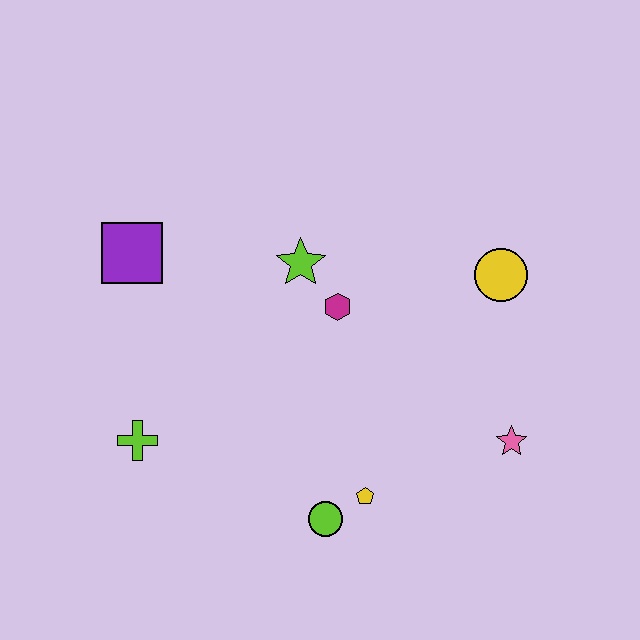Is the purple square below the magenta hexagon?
No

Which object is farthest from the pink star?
The purple square is farthest from the pink star.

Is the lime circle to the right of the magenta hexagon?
No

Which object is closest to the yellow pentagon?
The lime circle is closest to the yellow pentagon.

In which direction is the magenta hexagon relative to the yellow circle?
The magenta hexagon is to the left of the yellow circle.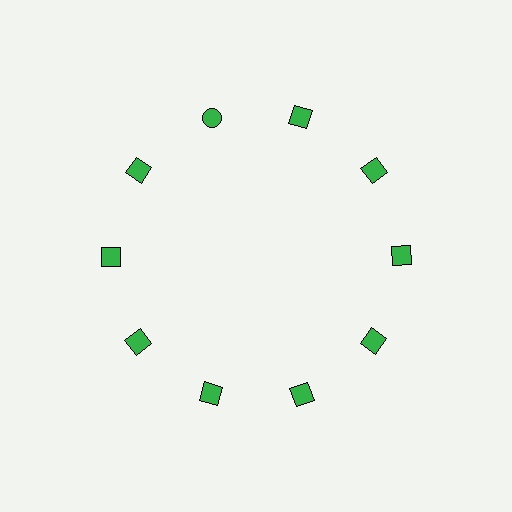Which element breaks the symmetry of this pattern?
The green circle at roughly the 11 o'clock position breaks the symmetry. All other shapes are green squares.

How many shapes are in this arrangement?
There are 10 shapes arranged in a ring pattern.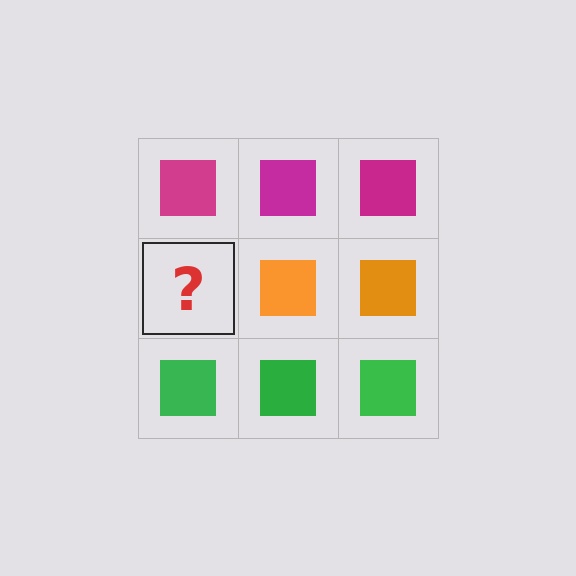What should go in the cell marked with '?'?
The missing cell should contain an orange square.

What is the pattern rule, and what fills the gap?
The rule is that each row has a consistent color. The gap should be filled with an orange square.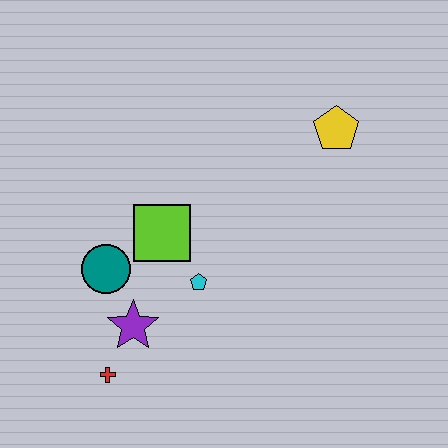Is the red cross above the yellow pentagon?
No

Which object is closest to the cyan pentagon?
The lime square is closest to the cyan pentagon.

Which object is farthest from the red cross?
The yellow pentagon is farthest from the red cross.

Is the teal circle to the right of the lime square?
No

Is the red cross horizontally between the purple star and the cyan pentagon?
No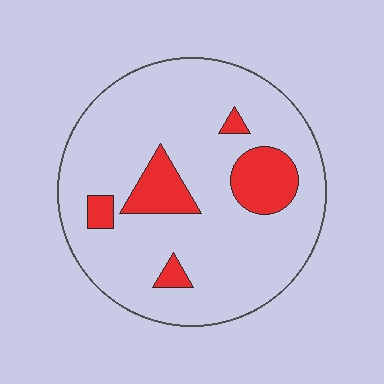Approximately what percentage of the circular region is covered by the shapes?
Approximately 15%.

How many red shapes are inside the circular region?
5.